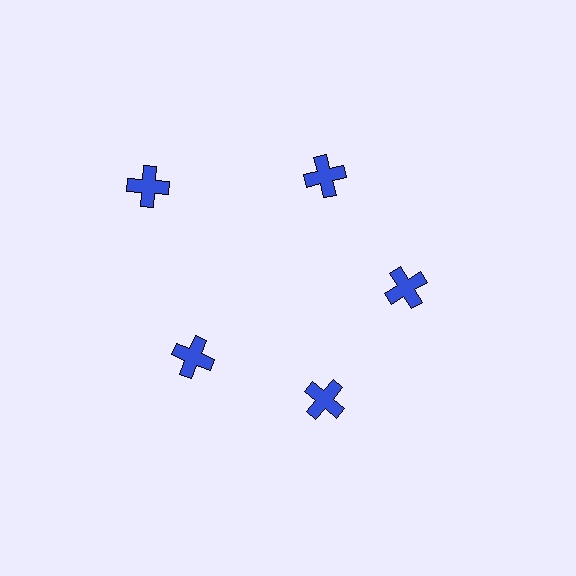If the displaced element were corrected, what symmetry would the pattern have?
It would have 5-fold rotational symmetry — the pattern would map onto itself every 72 degrees.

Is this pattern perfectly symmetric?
No. The 5 blue crosses are arranged in a ring, but one element near the 10 o'clock position is pushed outward from the center, breaking the 5-fold rotational symmetry.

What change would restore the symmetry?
The symmetry would be restored by moving it inward, back onto the ring so that all 5 crosses sit at equal angles and equal distance from the center.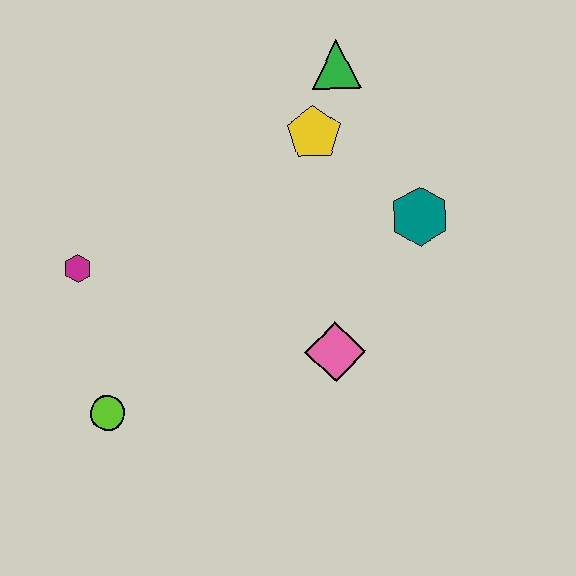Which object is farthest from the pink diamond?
The green triangle is farthest from the pink diamond.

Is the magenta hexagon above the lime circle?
Yes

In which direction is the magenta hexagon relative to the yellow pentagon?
The magenta hexagon is to the left of the yellow pentagon.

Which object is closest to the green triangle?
The yellow pentagon is closest to the green triangle.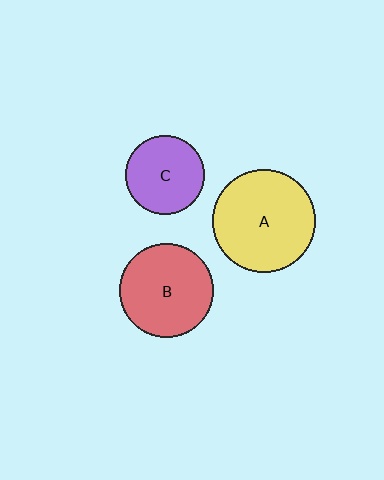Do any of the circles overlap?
No, none of the circles overlap.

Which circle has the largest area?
Circle A (yellow).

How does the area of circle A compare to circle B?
Approximately 1.2 times.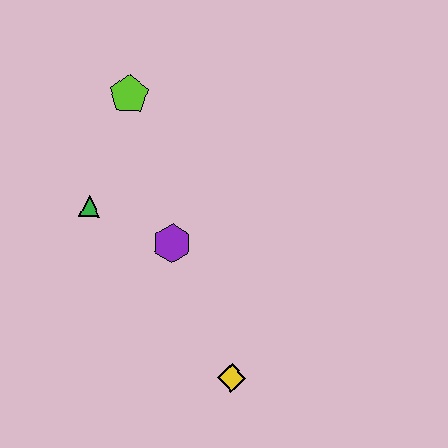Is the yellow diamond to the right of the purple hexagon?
Yes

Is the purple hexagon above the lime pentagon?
No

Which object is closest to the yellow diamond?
The purple hexagon is closest to the yellow diamond.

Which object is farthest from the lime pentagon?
The yellow diamond is farthest from the lime pentagon.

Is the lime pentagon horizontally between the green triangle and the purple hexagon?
Yes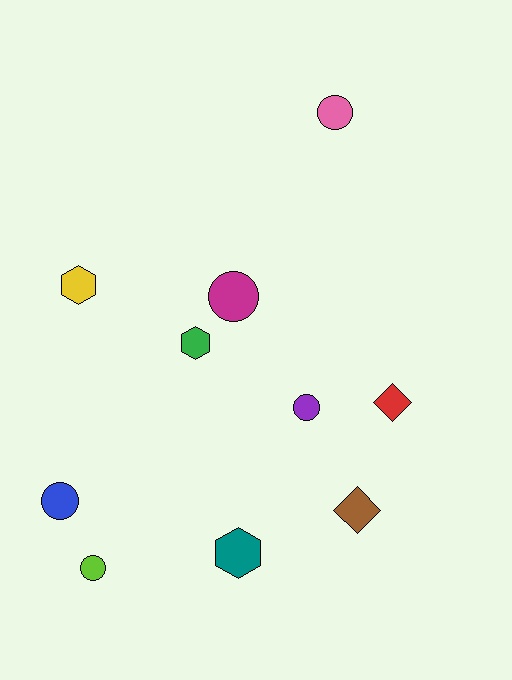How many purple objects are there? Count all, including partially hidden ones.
There is 1 purple object.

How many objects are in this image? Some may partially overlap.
There are 10 objects.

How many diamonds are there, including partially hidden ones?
There are 2 diamonds.